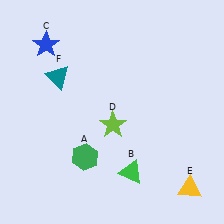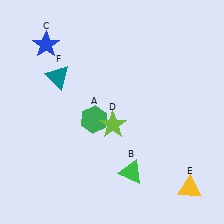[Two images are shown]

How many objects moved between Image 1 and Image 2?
1 object moved between the two images.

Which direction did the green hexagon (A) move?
The green hexagon (A) moved up.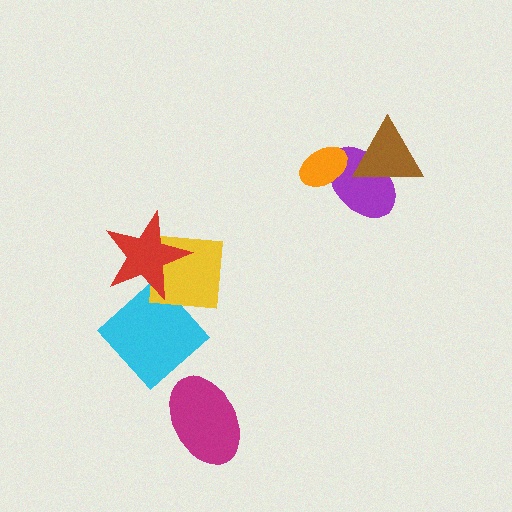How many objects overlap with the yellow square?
2 objects overlap with the yellow square.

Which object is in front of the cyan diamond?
The yellow square is in front of the cyan diamond.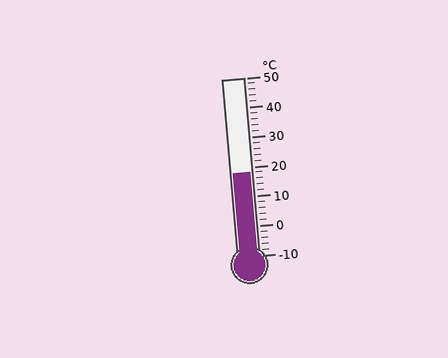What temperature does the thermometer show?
The thermometer shows approximately 18°C.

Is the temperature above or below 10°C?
The temperature is above 10°C.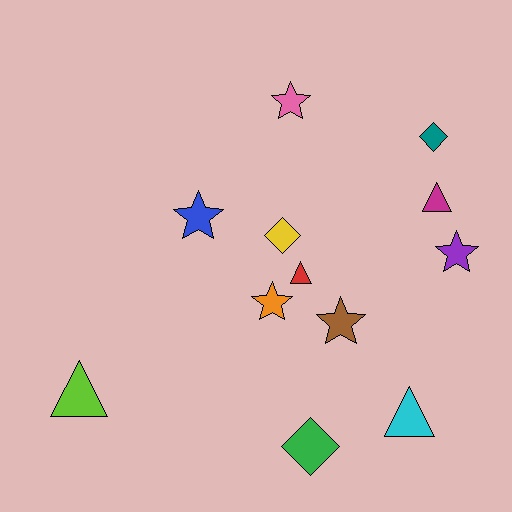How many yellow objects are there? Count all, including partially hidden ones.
There is 1 yellow object.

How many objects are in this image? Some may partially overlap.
There are 12 objects.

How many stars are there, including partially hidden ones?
There are 5 stars.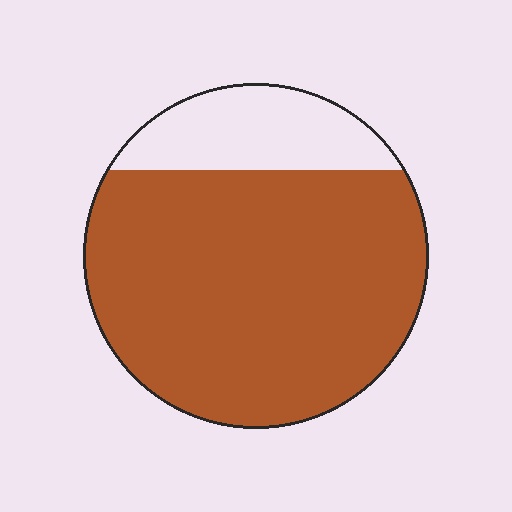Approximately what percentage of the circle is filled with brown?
Approximately 80%.